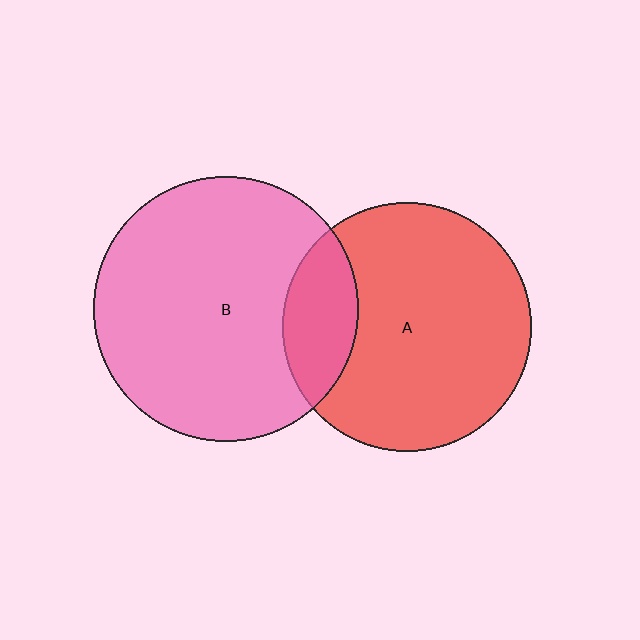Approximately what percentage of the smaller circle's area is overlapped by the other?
Approximately 20%.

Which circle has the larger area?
Circle B (pink).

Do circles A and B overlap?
Yes.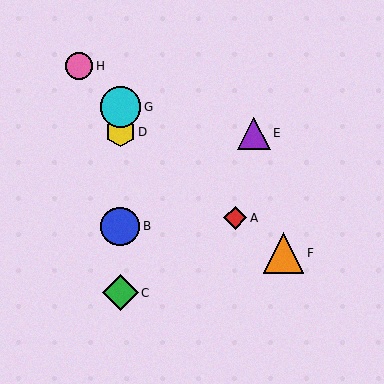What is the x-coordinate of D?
Object D is at x≈120.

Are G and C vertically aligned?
Yes, both are at x≈120.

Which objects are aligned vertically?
Objects B, C, D, G are aligned vertically.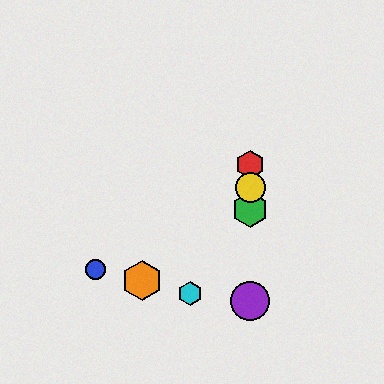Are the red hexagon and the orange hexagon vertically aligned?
No, the red hexagon is at x≈250 and the orange hexagon is at x≈142.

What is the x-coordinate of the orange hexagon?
The orange hexagon is at x≈142.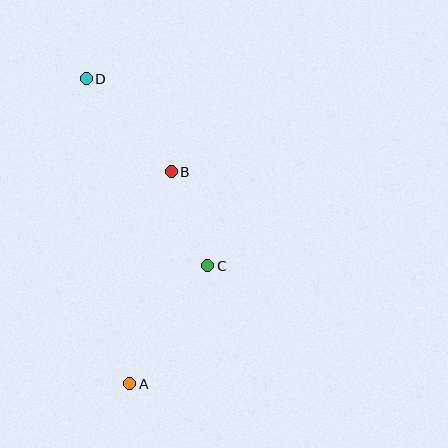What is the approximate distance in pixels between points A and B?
The distance between A and B is approximately 216 pixels.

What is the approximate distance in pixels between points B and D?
The distance between B and D is approximately 126 pixels.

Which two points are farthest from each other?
Points A and D are farthest from each other.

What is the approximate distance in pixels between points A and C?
The distance between A and C is approximately 142 pixels.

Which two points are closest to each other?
Points B and C are closest to each other.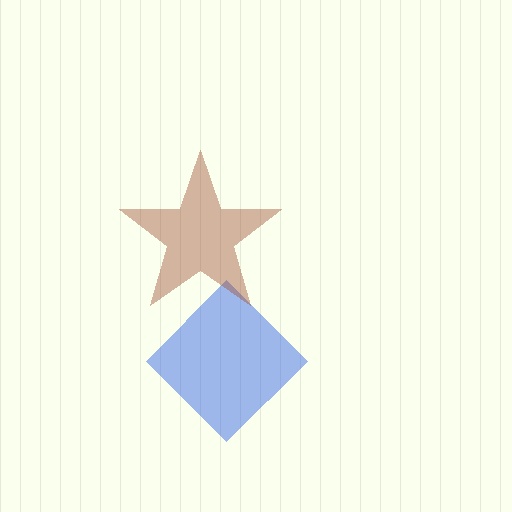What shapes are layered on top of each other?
The layered shapes are: a blue diamond, a brown star.